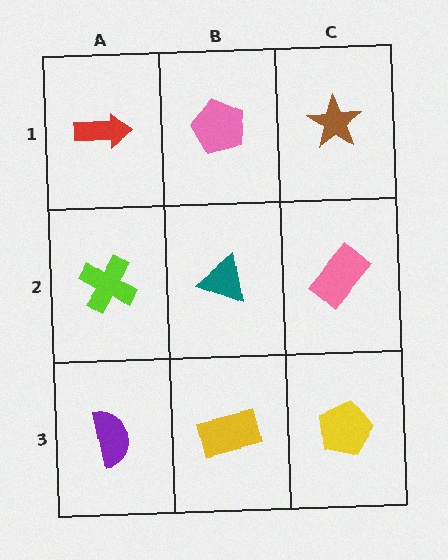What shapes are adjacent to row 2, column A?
A red arrow (row 1, column A), a purple semicircle (row 3, column A), a teal triangle (row 2, column B).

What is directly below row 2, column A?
A purple semicircle.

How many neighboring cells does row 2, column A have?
3.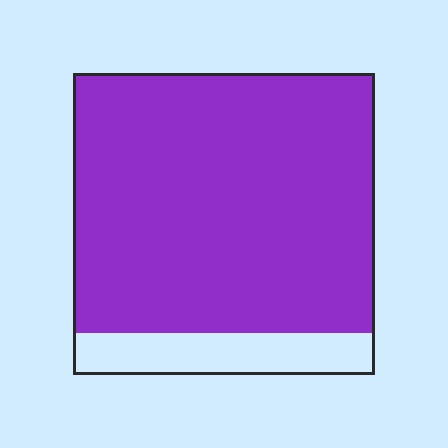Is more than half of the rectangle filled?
Yes.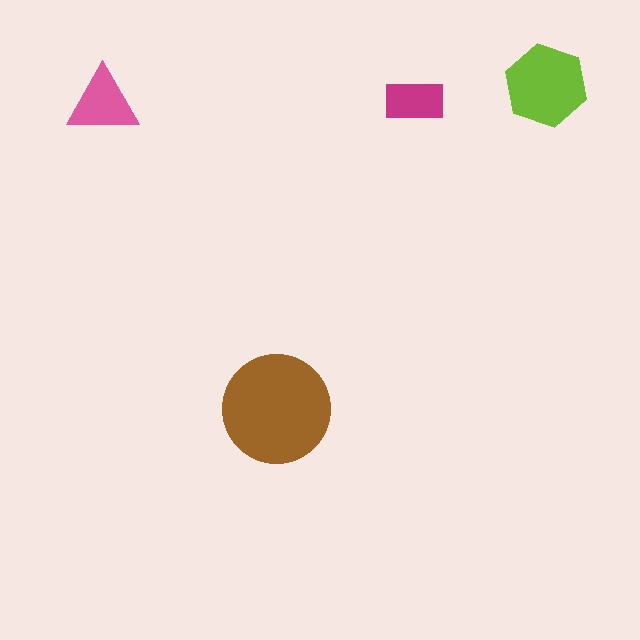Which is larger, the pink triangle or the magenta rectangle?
The pink triangle.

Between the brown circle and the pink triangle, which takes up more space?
The brown circle.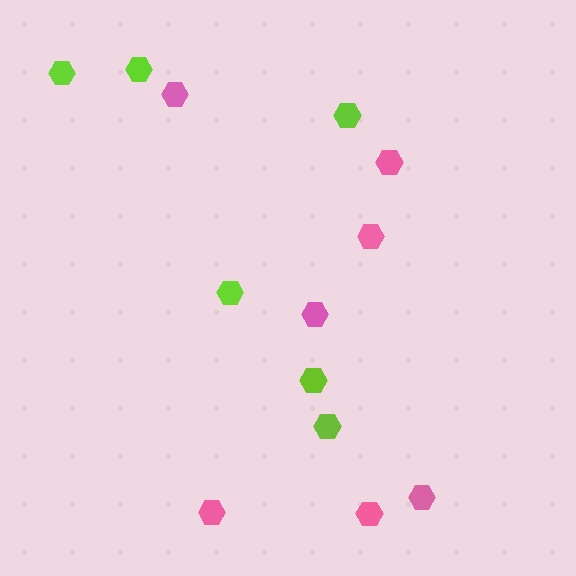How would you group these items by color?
There are 2 groups: one group of pink hexagons (7) and one group of lime hexagons (6).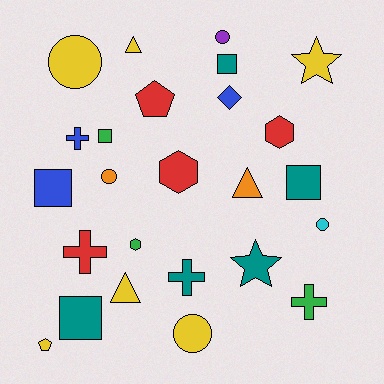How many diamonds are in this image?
There is 1 diamond.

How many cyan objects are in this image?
There is 1 cyan object.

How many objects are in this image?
There are 25 objects.